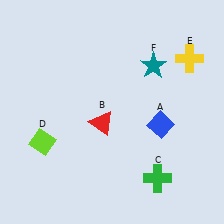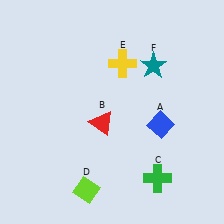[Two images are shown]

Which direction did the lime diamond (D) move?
The lime diamond (D) moved down.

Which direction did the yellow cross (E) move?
The yellow cross (E) moved left.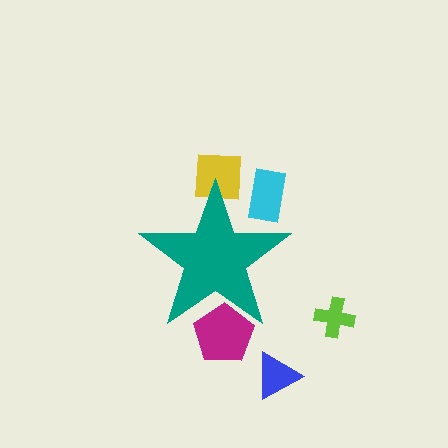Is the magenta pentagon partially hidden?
Yes, the magenta pentagon is partially hidden behind the teal star.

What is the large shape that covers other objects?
A teal star.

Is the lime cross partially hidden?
No, the lime cross is fully visible.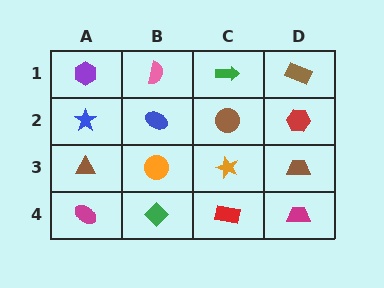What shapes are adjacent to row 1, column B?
A blue ellipse (row 2, column B), a purple hexagon (row 1, column A), a green arrow (row 1, column C).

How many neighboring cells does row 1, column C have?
3.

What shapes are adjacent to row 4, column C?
An orange star (row 3, column C), a green diamond (row 4, column B), a magenta trapezoid (row 4, column D).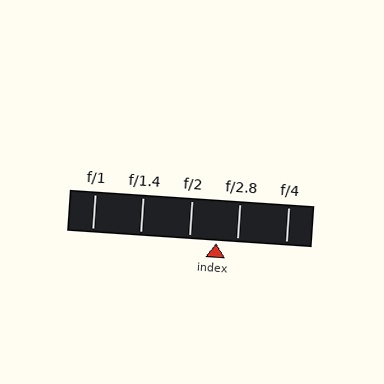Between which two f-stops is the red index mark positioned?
The index mark is between f/2 and f/2.8.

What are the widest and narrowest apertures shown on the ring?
The widest aperture shown is f/1 and the narrowest is f/4.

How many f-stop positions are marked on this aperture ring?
There are 5 f-stop positions marked.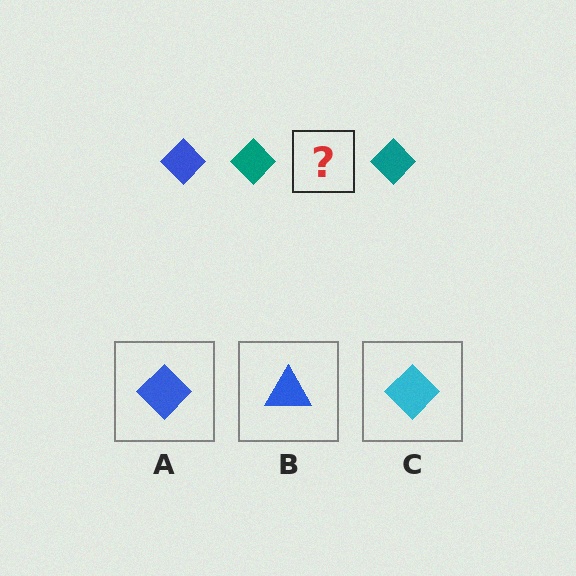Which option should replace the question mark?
Option A.